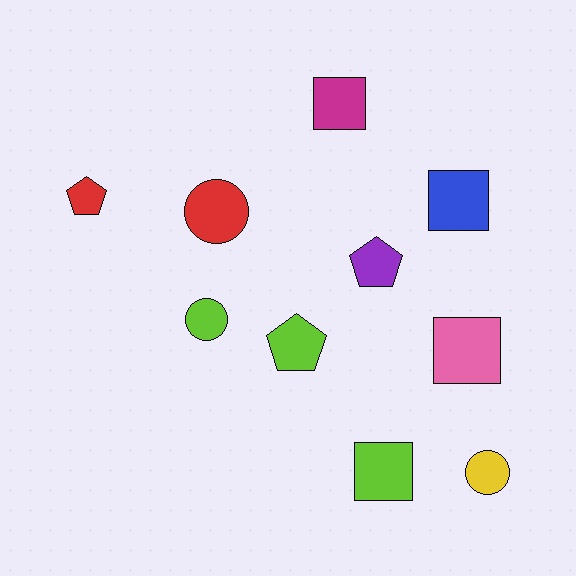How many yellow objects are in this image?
There is 1 yellow object.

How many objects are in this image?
There are 10 objects.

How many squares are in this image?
There are 4 squares.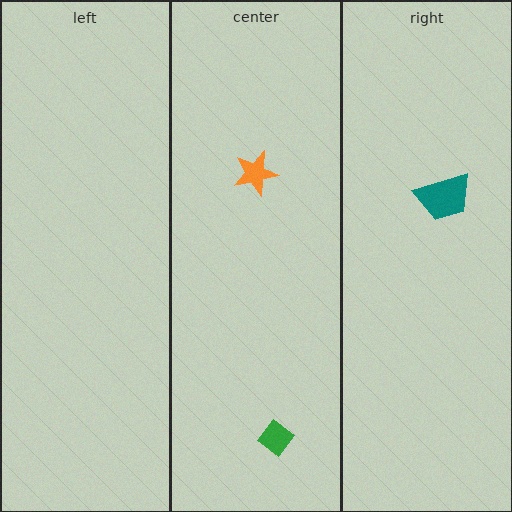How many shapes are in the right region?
1.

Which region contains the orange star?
The center region.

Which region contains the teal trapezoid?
The right region.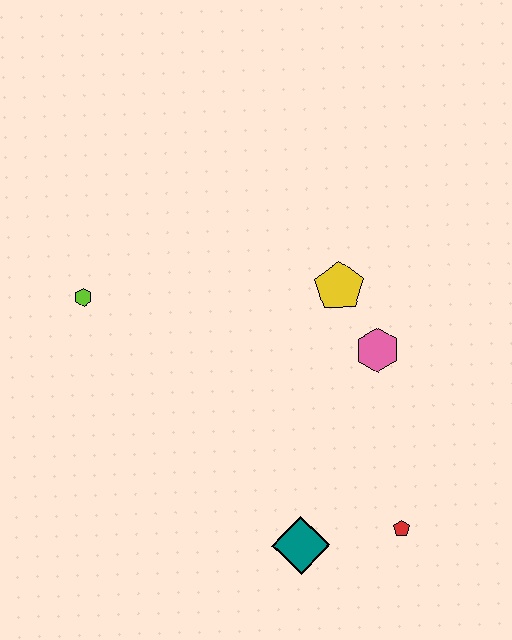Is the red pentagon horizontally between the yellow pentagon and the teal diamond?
No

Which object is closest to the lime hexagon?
The yellow pentagon is closest to the lime hexagon.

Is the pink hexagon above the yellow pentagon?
No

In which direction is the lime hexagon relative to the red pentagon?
The lime hexagon is to the left of the red pentagon.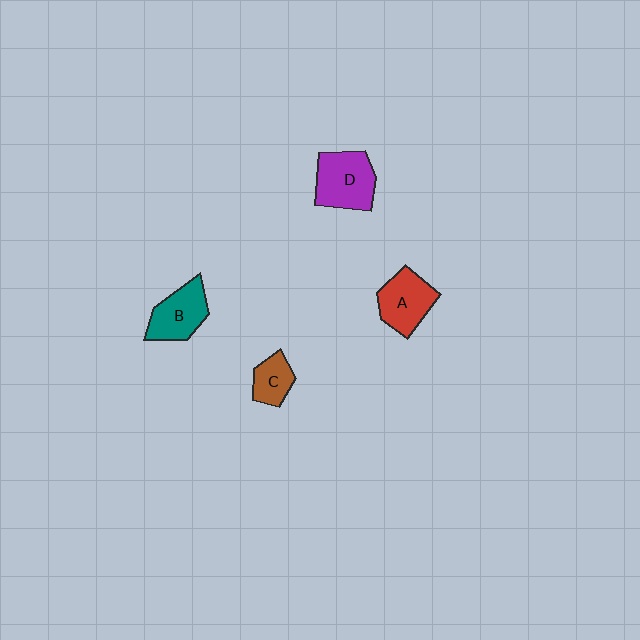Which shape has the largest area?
Shape D (purple).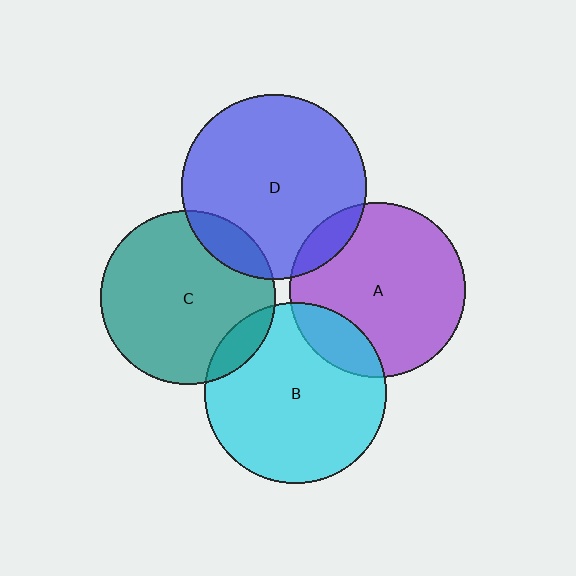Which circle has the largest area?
Circle D (blue).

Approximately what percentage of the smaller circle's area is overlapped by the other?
Approximately 15%.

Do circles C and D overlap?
Yes.